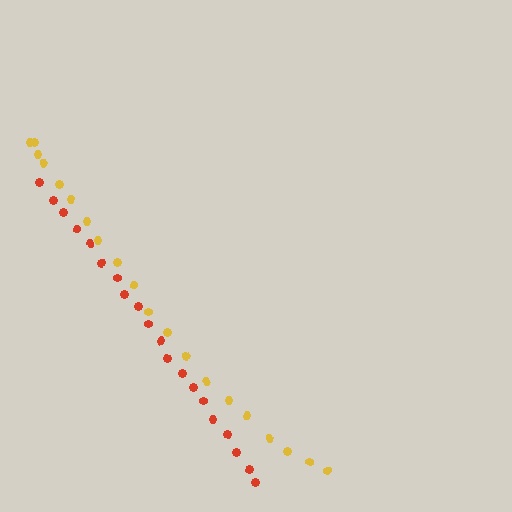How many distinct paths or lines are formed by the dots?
There are 2 distinct paths.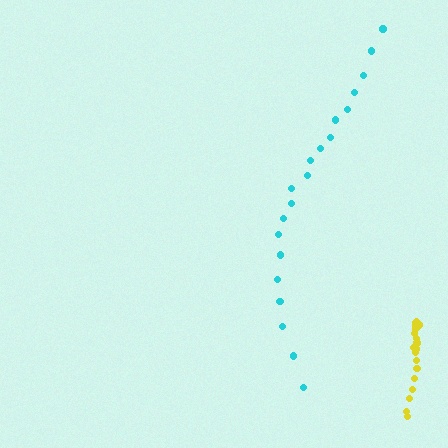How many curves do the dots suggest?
There are 2 distinct paths.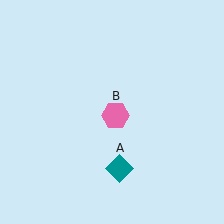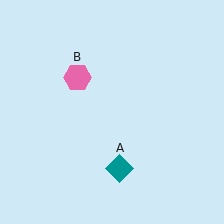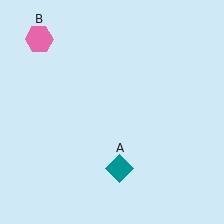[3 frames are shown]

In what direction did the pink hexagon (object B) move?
The pink hexagon (object B) moved up and to the left.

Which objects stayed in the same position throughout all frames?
Teal diamond (object A) remained stationary.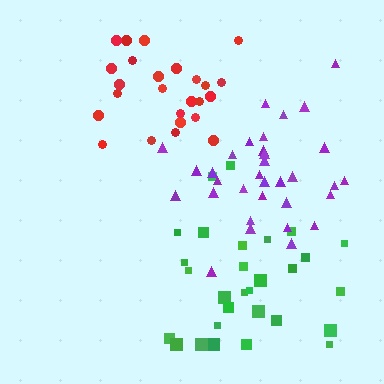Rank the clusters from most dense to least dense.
purple, red, green.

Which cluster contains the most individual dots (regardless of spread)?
Purple (33).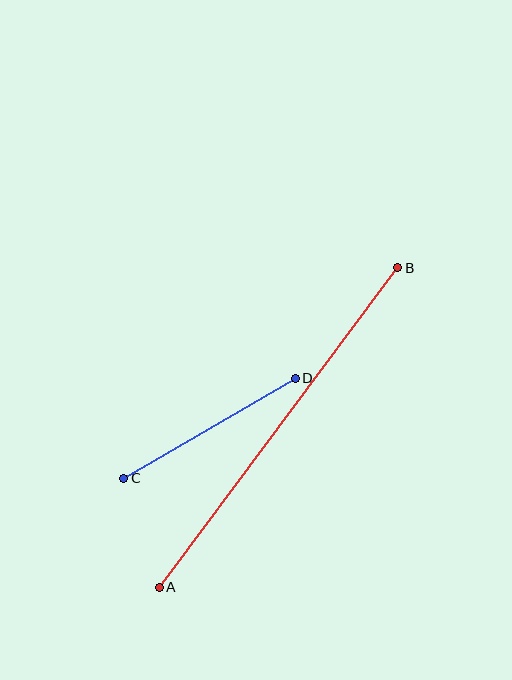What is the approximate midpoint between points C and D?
The midpoint is at approximately (209, 428) pixels.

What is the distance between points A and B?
The distance is approximately 399 pixels.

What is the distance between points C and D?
The distance is approximately 199 pixels.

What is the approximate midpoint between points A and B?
The midpoint is at approximately (278, 428) pixels.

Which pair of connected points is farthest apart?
Points A and B are farthest apart.